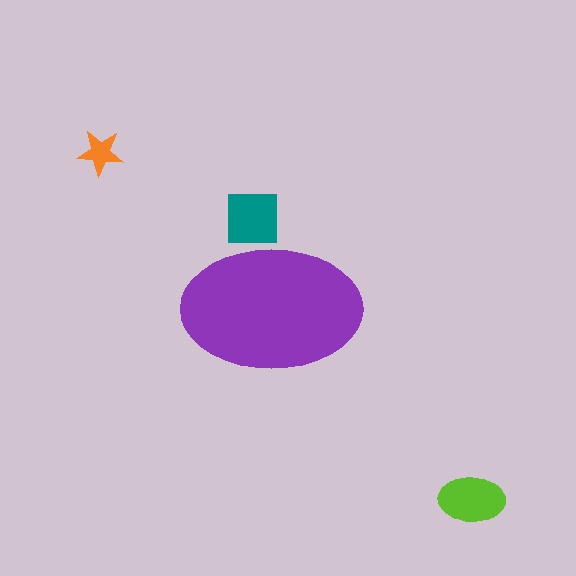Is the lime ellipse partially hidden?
No, the lime ellipse is fully visible.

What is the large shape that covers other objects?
A purple ellipse.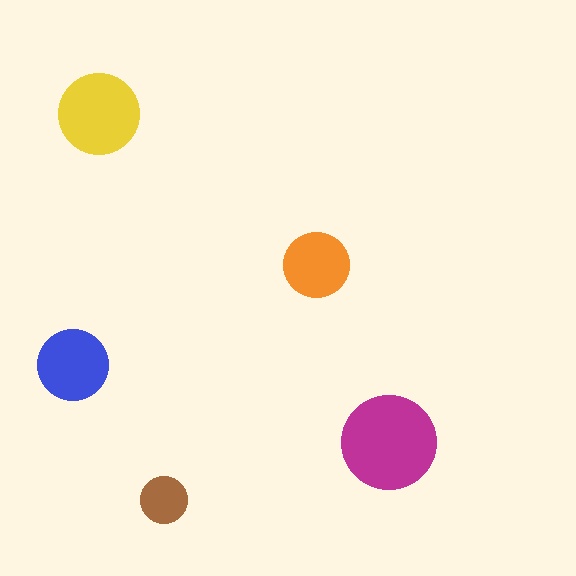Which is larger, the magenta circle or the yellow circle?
The magenta one.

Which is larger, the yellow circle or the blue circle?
The yellow one.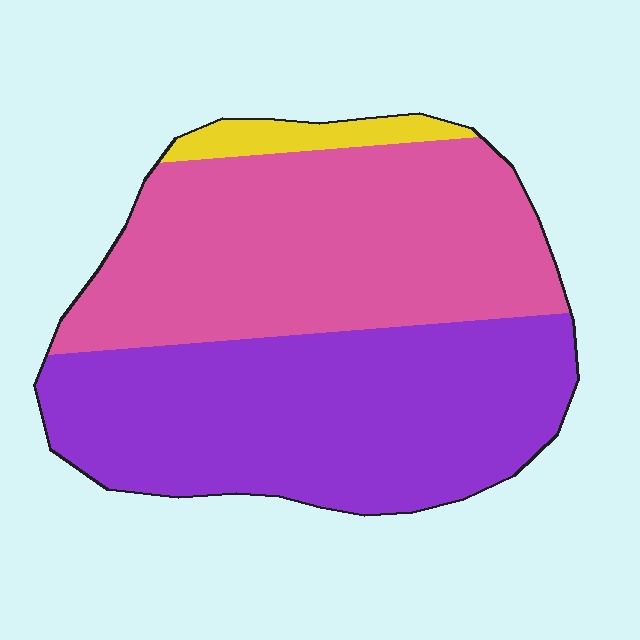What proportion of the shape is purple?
Purple takes up about one half (1/2) of the shape.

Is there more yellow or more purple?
Purple.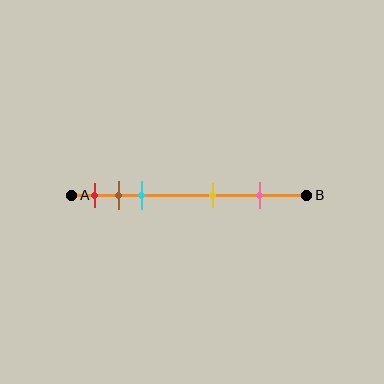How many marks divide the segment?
There are 5 marks dividing the segment.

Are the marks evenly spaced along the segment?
No, the marks are not evenly spaced.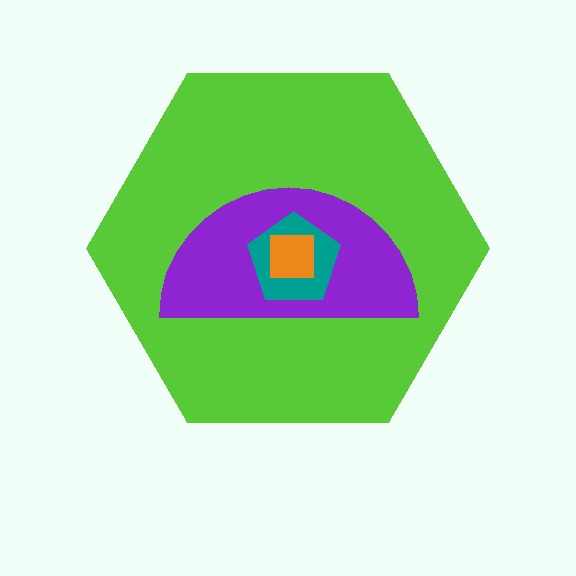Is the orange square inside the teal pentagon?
Yes.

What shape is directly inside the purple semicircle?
The teal pentagon.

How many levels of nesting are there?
4.